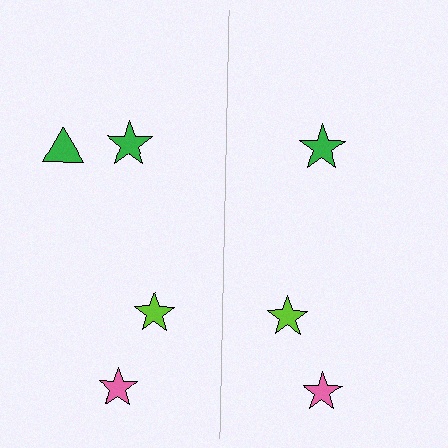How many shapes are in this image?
There are 7 shapes in this image.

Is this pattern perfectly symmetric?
No, the pattern is not perfectly symmetric. A green triangle is missing from the right side.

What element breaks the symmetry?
A green triangle is missing from the right side.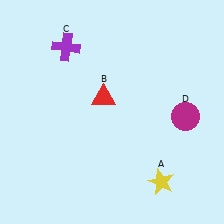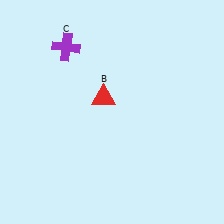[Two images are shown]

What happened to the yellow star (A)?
The yellow star (A) was removed in Image 2. It was in the bottom-right area of Image 1.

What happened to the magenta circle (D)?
The magenta circle (D) was removed in Image 2. It was in the bottom-right area of Image 1.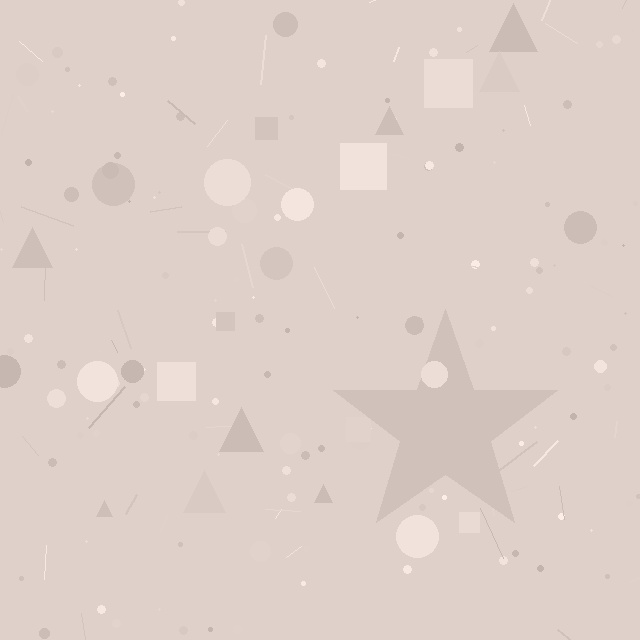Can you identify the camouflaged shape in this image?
The camouflaged shape is a star.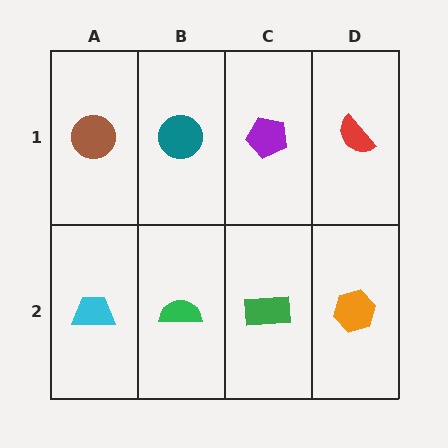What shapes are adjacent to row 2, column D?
A red semicircle (row 1, column D), a green rectangle (row 2, column C).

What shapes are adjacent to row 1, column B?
A green semicircle (row 2, column B), a brown circle (row 1, column A), a purple pentagon (row 1, column C).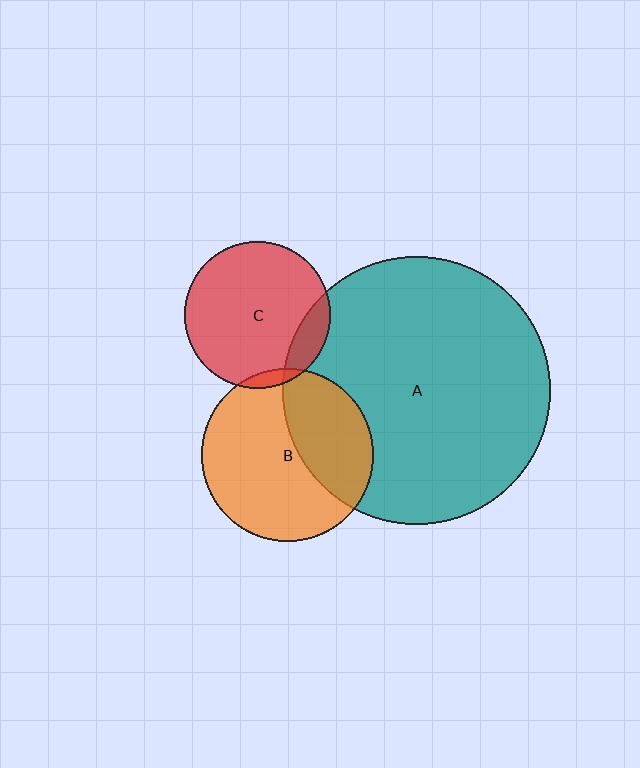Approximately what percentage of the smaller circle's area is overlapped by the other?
Approximately 5%.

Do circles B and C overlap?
Yes.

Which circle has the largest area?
Circle A (teal).